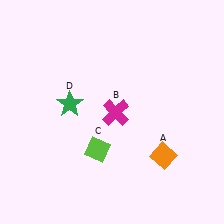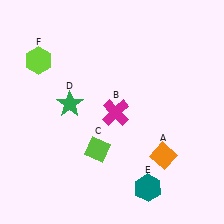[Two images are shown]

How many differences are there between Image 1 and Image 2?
There are 2 differences between the two images.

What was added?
A teal hexagon (E), a lime hexagon (F) were added in Image 2.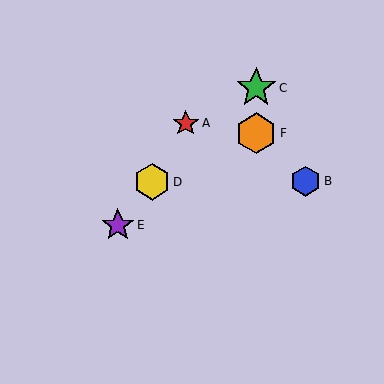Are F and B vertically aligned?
No, F is at x≈256 and B is at x≈306.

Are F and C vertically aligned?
Yes, both are at x≈256.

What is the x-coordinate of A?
Object A is at x≈186.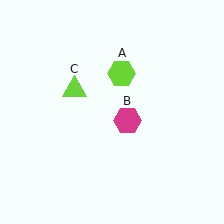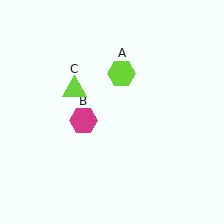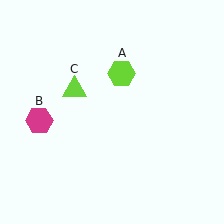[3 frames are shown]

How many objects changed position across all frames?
1 object changed position: magenta hexagon (object B).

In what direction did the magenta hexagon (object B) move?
The magenta hexagon (object B) moved left.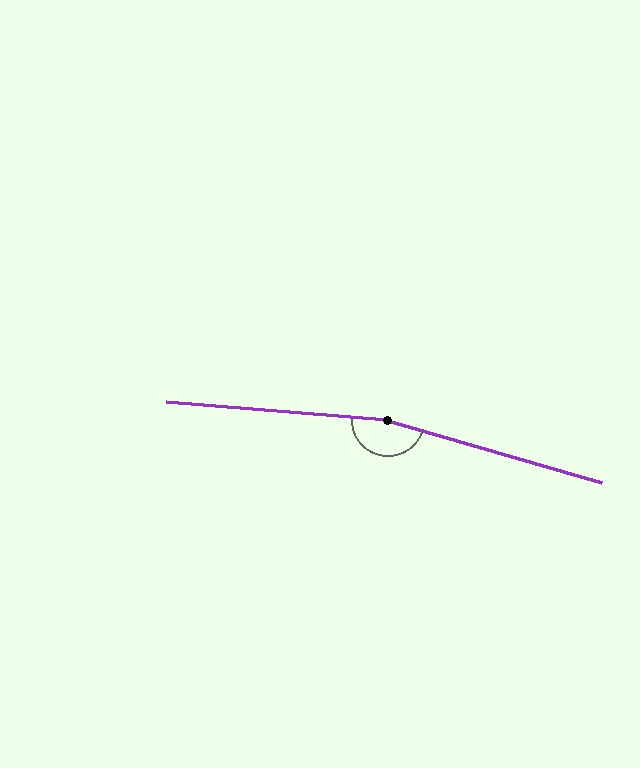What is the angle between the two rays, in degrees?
Approximately 168 degrees.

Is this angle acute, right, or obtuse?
It is obtuse.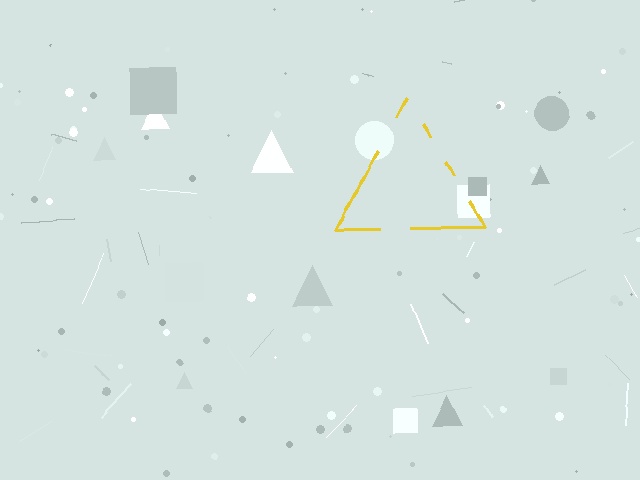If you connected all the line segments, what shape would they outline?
They would outline a triangle.